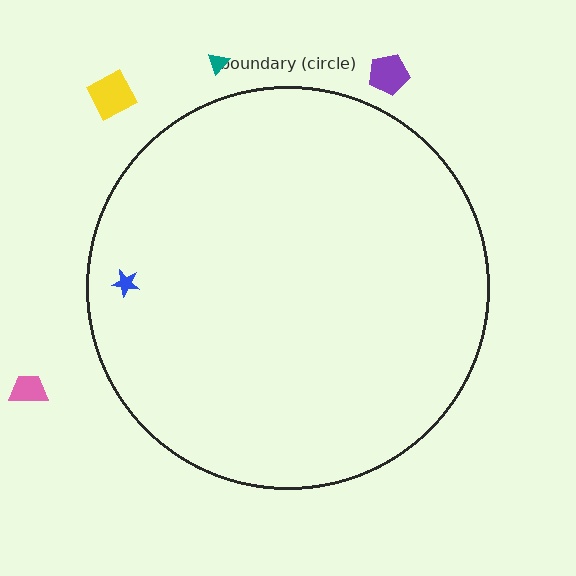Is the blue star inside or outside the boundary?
Inside.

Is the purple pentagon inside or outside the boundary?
Outside.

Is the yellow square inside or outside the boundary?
Outside.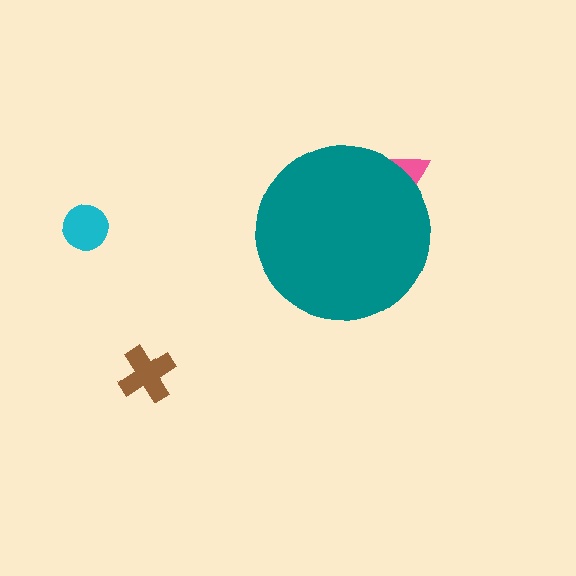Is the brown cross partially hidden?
No, the brown cross is fully visible.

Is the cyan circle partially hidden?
No, the cyan circle is fully visible.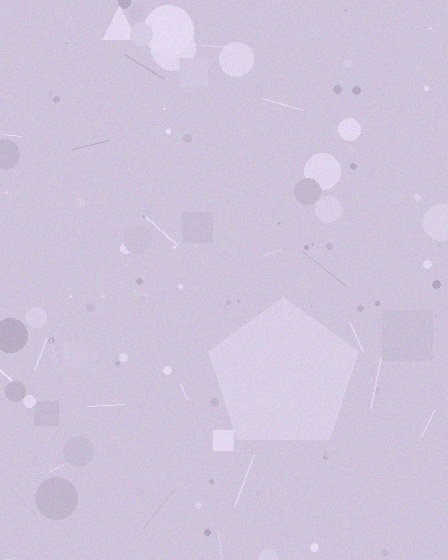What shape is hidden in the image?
A pentagon is hidden in the image.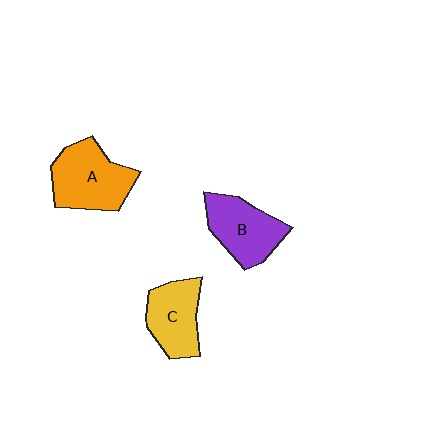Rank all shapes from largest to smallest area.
From largest to smallest: A (orange), B (purple), C (yellow).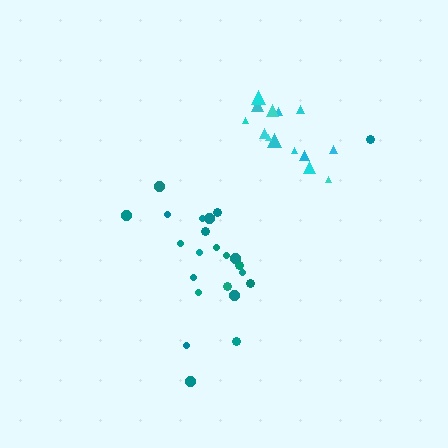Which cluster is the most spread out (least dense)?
Teal.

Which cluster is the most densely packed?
Cyan.